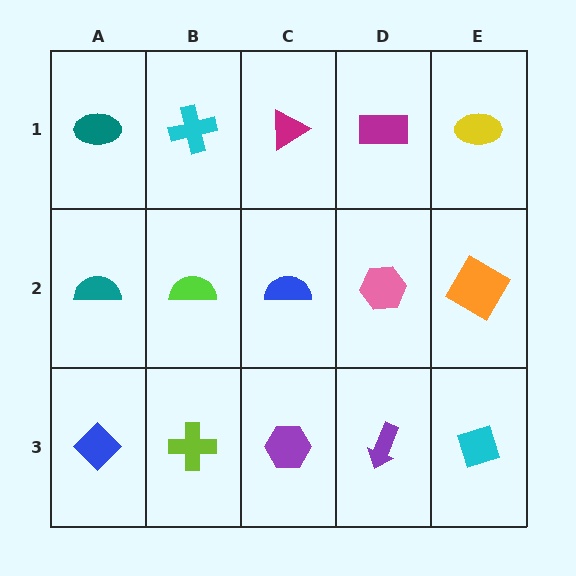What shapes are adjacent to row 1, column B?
A lime semicircle (row 2, column B), a teal ellipse (row 1, column A), a magenta triangle (row 1, column C).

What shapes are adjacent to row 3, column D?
A pink hexagon (row 2, column D), a purple hexagon (row 3, column C), a cyan diamond (row 3, column E).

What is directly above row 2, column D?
A magenta rectangle.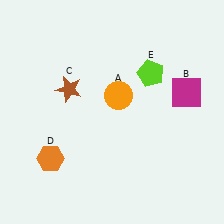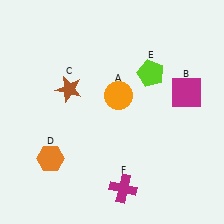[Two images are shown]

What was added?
A magenta cross (F) was added in Image 2.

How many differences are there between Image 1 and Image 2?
There is 1 difference between the two images.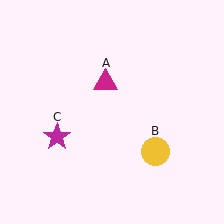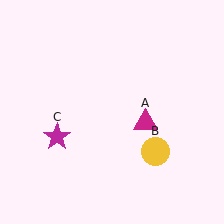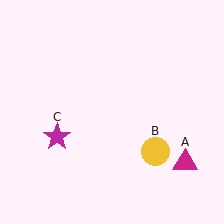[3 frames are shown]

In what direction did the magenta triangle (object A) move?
The magenta triangle (object A) moved down and to the right.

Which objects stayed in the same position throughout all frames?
Yellow circle (object B) and magenta star (object C) remained stationary.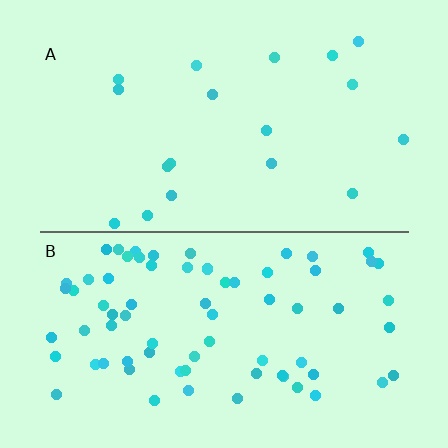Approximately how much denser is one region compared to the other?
Approximately 4.1× — region B over region A.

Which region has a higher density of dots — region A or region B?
B (the bottom).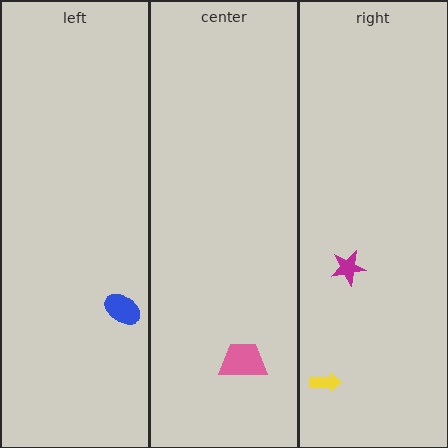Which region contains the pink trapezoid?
The center region.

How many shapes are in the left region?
1.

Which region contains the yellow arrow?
The right region.